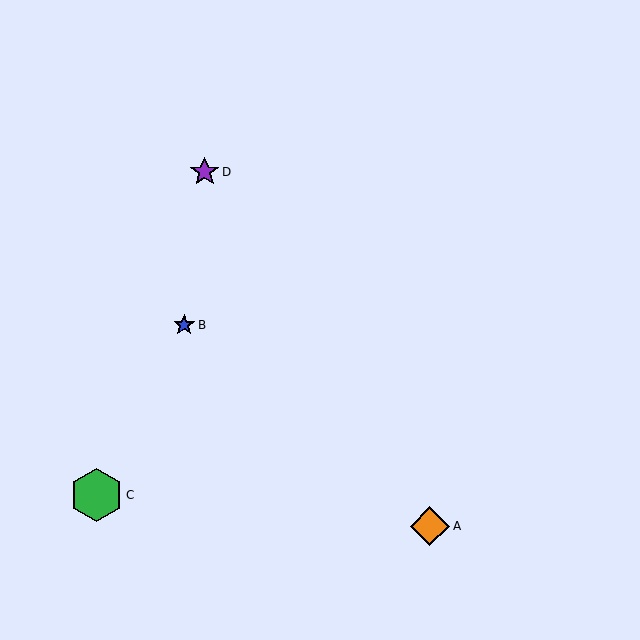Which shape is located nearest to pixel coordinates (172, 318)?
The blue star (labeled B) at (184, 325) is nearest to that location.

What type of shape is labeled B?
Shape B is a blue star.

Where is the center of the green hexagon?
The center of the green hexagon is at (97, 495).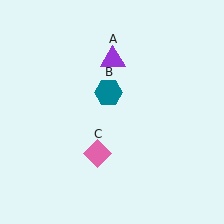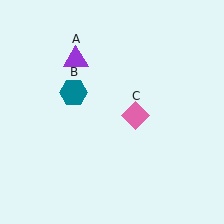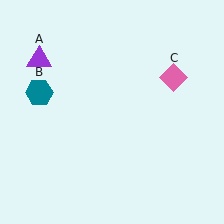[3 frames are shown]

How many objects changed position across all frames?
3 objects changed position: purple triangle (object A), teal hexagon (object B), pink diamond (object C).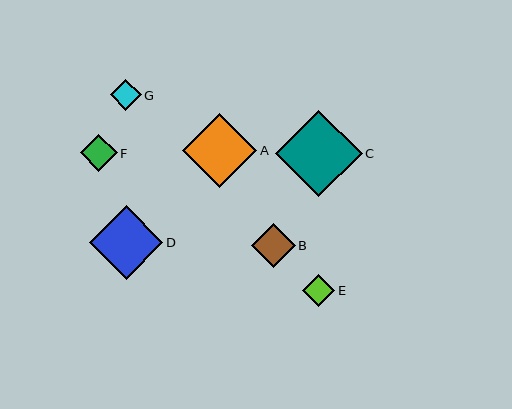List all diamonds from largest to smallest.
From largest to smallest: C, A, D, B, F, E, G.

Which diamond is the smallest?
Diamond G is the smallest with a size of approximately 31 pixels.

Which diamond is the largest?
Diamond C is the largest with a size of approximately 87 pixels.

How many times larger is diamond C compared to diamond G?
Diamond C is approximately 2.8 times the size of diamond G.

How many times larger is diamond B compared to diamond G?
Diamond B is approximately 1.4 times the size of diamond G.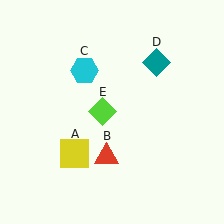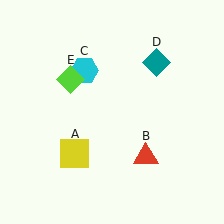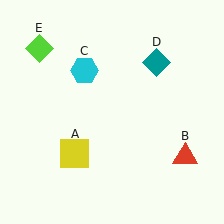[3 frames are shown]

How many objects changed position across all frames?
2 objects changed position: red triangle (object B), lime diamond (object E).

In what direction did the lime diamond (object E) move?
The lime diamond (object E) moved up and to the left.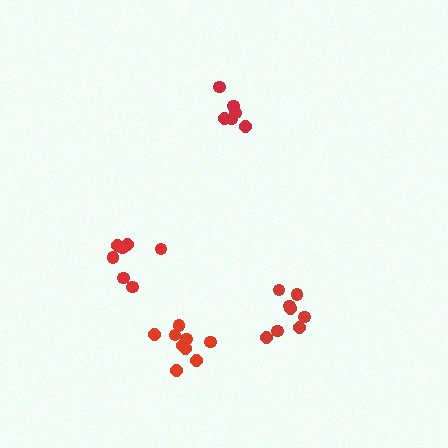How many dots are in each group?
Group 1: 9 dots, Group 2: 6 dots, Group 3: 7 dots, Group 4: 8 dots (30 total).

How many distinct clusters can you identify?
There are 4 distinct clusters.